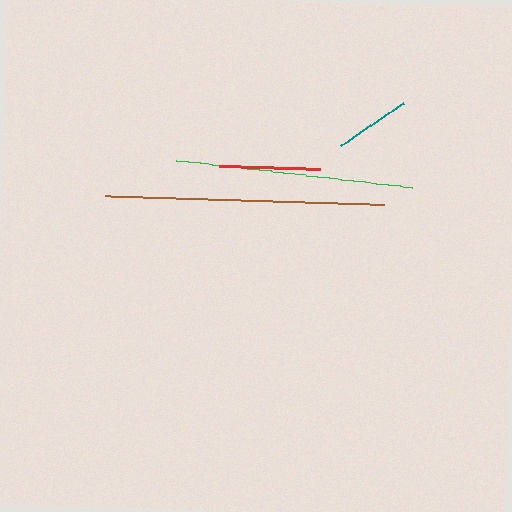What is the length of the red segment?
The red segment is approximately 101 pixels long.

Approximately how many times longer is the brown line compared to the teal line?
The brown line is approximately 3.7 times the length of the teal line.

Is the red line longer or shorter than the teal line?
The red line is longer than the teal line.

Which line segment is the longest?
The brown line is the longest at approximately 280 pixels.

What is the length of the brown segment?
The brown segment is approximately 280 pixels long.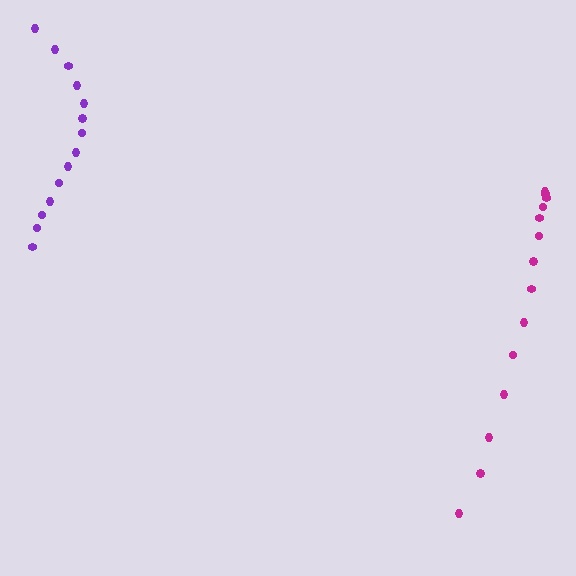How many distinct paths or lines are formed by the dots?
There are 2 distinct paths.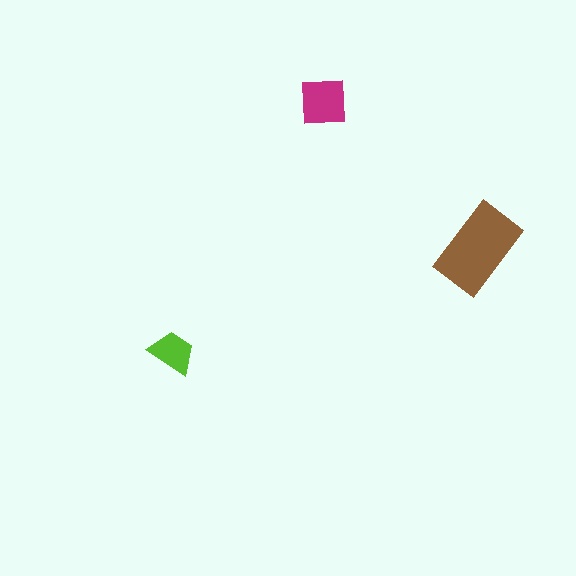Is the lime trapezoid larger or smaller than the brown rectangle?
Smaller.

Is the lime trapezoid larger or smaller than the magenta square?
Smaller.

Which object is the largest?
The brown rectangle.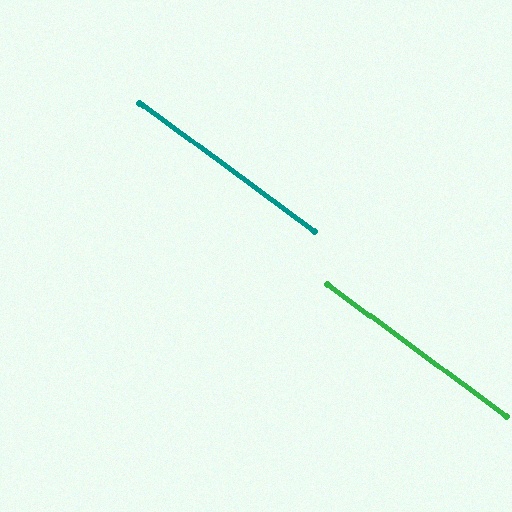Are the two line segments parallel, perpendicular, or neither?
Parallel — their directions differ by only 0.2°.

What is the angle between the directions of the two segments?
Approximately 0 degrees.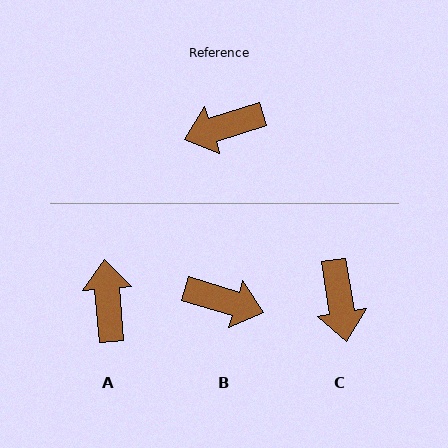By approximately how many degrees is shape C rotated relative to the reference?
Approximately 81 degrees counter-clockwise.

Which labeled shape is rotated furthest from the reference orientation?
B, about 145 degrees away.